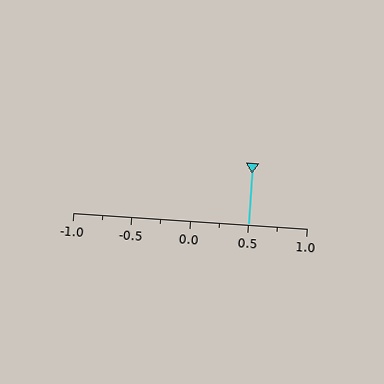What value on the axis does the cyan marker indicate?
The marker indicates approximately 0.5.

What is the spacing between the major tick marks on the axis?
The major ticks are spaced 0.5 apart.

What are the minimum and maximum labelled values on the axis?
The axis runs from -1.0 to 1.0.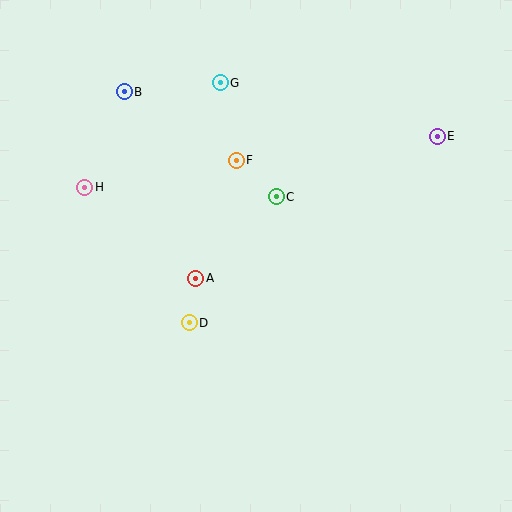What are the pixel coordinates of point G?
Point G is at (220, 83).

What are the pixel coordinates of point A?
Point A is at (196, 278).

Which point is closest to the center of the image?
Point C at (276, 197) is closest to the center.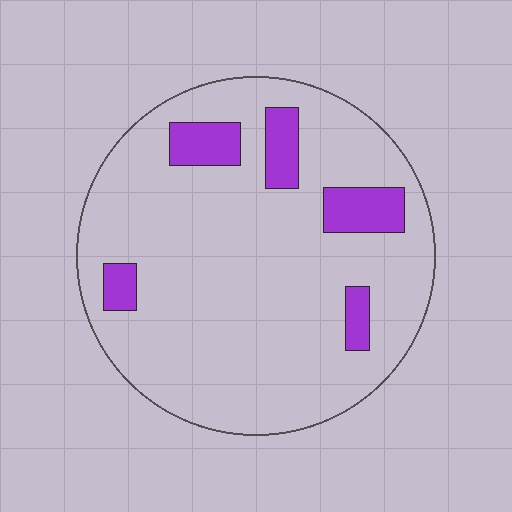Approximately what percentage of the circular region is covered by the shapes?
Approximately 15%.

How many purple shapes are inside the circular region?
5.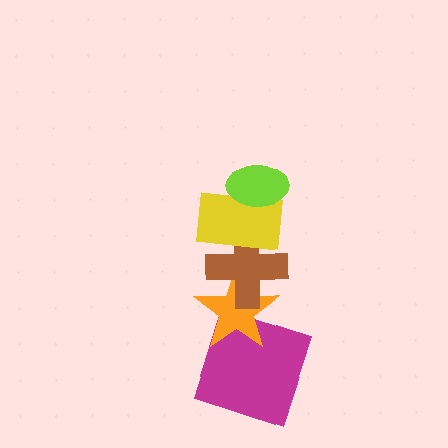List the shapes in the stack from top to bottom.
From top to bottom: the lime ellipse, the yellow rectangle, the brown cross, the orange star, the magenta square.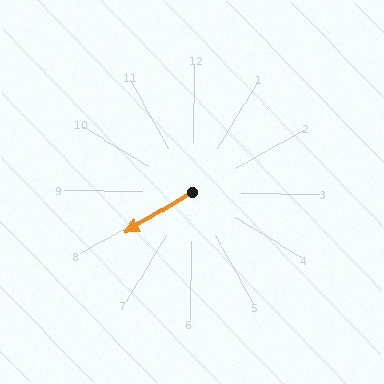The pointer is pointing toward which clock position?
Roughly 8 o'clock.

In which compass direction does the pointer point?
Southwest.